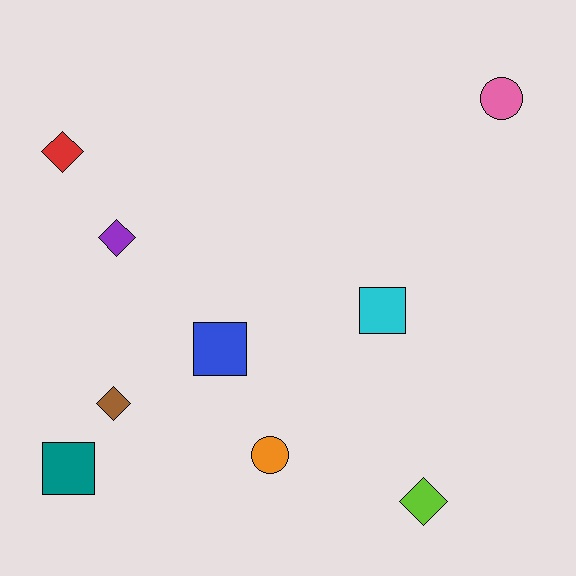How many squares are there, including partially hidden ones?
There are 3 squares.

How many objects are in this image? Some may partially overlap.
There are 9 objects.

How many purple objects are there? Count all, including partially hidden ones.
There is 1 purple object.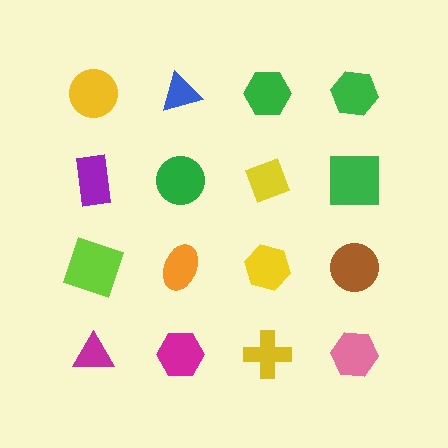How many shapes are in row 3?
4 shapes.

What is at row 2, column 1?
A purple rectangle.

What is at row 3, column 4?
A brown circle.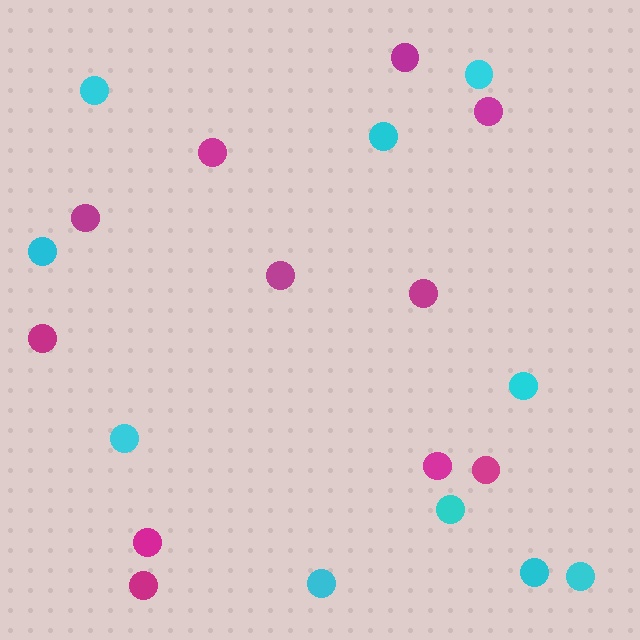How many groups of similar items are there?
There are 2 groups: one group of magenta circles (11) and one group of cyan circles (10).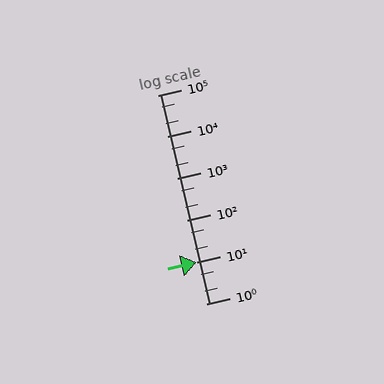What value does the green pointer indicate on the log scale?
The pointer indicates approximately 9.8.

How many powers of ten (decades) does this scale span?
The scale spans 5 decades, from 1 to 100000.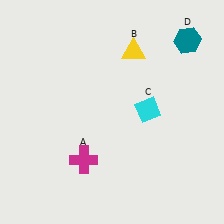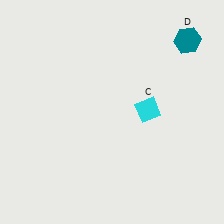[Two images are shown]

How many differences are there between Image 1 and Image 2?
There are 2 differences between the two images.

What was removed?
The yellow triangle (B), the magenta cross (A) were removed in Image 2.